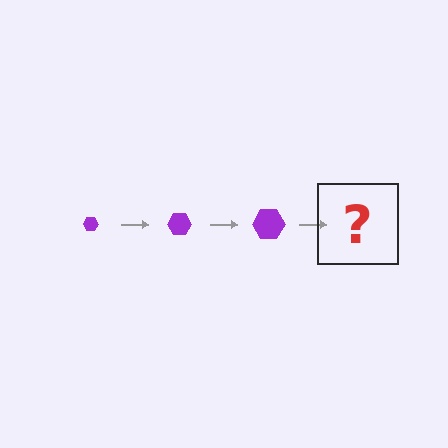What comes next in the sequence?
The next element should be a purple hexagon, larger than the previous one.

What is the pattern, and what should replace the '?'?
The pattern is that the hexagon gets progressively larger each step. The '?' should be a purple hexagon, larger than the previous one.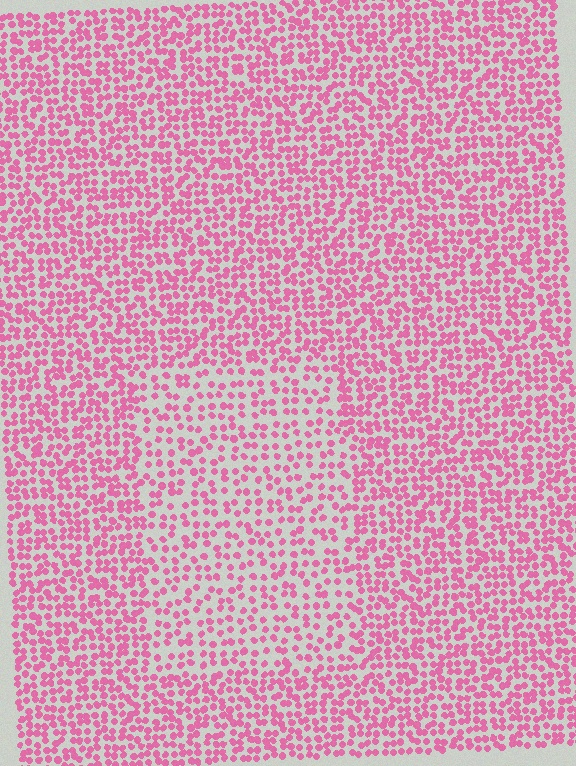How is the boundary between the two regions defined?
The boundary is defined by a change in element density (approximately 1.6x ratio). All elements are the same color, size, and shape.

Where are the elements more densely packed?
The elements are more densely packed outside the rectangle boundary.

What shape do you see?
I see a rectangle.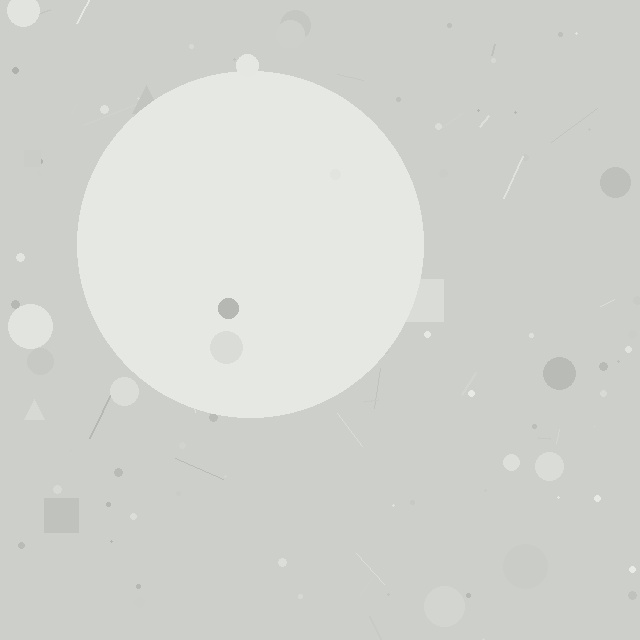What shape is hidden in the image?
A circle is hidden in the image.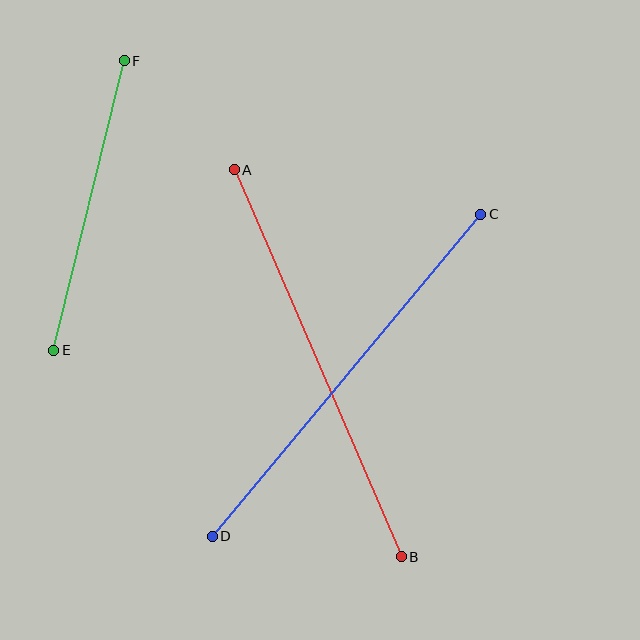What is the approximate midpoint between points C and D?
The midpoint is at approximately (347, 375) pixels.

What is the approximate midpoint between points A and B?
The midpoint is at approximately (318, 363) pixels.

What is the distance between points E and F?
The distance is approximately 298 pixels.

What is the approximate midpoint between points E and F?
The midpoint is at approximately (89, 206) pixels.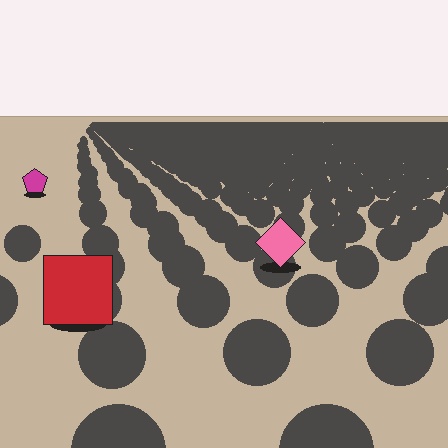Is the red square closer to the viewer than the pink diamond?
Yes. The red square is closer — you can tell from the texture gradient: the ground texture is coarser near it.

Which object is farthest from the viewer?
The magenta pentagon is farthest from the viewer. It appears smaller and the ground texture around it is denser.